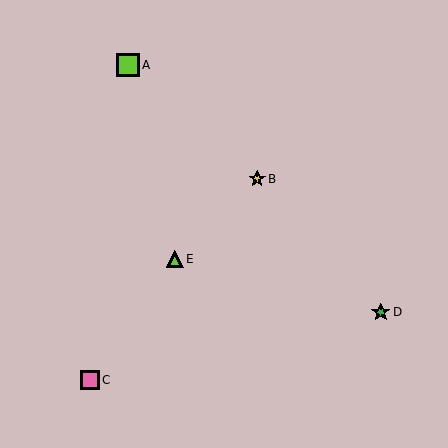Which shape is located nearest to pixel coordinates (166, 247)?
The lime triangle (labeled E) at (175, 259) is nearest to that location.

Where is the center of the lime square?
The center of the lime square is at (128, 65).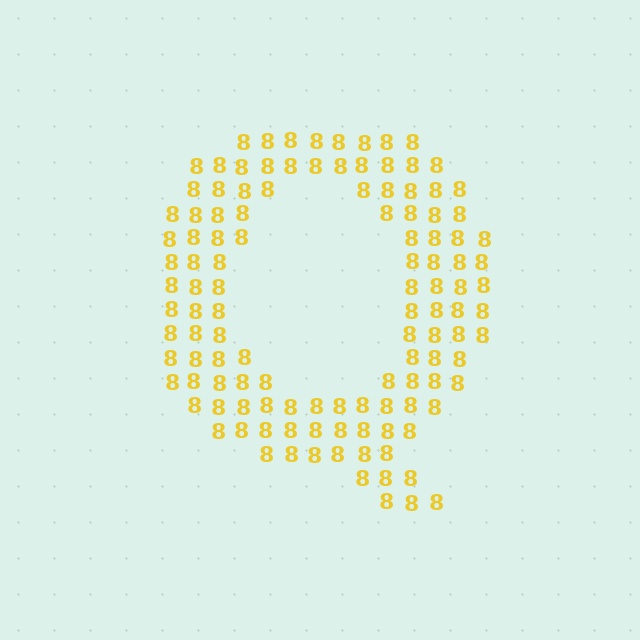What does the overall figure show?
The overall figure shows the letter Q.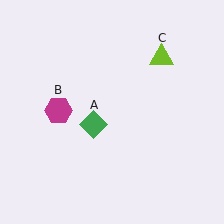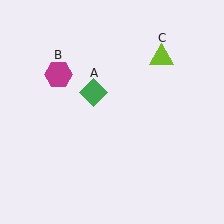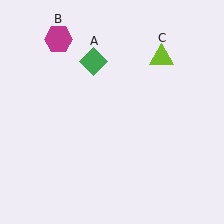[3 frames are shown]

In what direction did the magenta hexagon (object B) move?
The magenta hexagon (object B) moved up.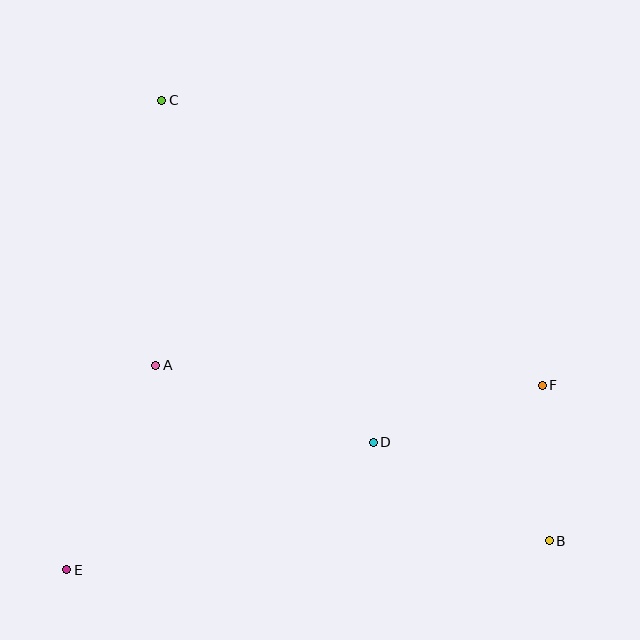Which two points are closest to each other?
Points B and F are closest to each other.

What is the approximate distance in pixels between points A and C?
The distance between A and C is approximately 265 pixels.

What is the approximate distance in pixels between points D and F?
The distance between D and F is approximately 179 pixels.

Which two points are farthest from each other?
Points B and C are farthest from each other.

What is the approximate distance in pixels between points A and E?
The distance between A and E is approximately 223 pixels.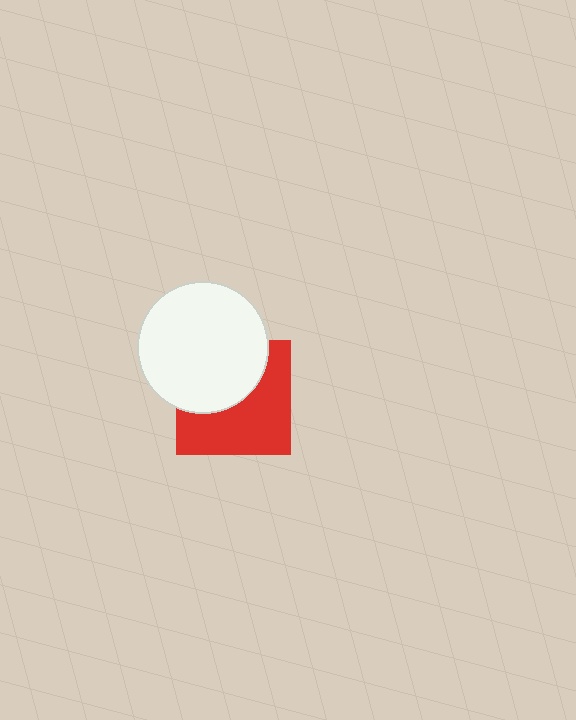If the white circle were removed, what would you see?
You would see the complete red square.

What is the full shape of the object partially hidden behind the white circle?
The partially hidden object is a red square.